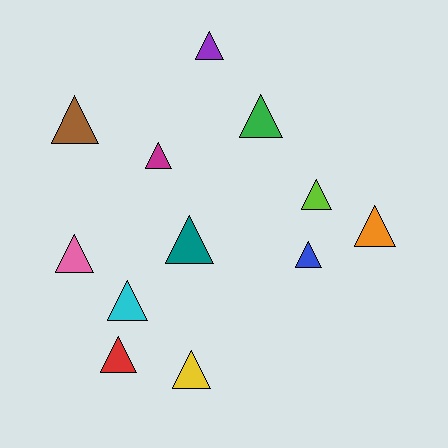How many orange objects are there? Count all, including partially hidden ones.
There is 1 orange object.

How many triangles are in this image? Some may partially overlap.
There are 12 triangles.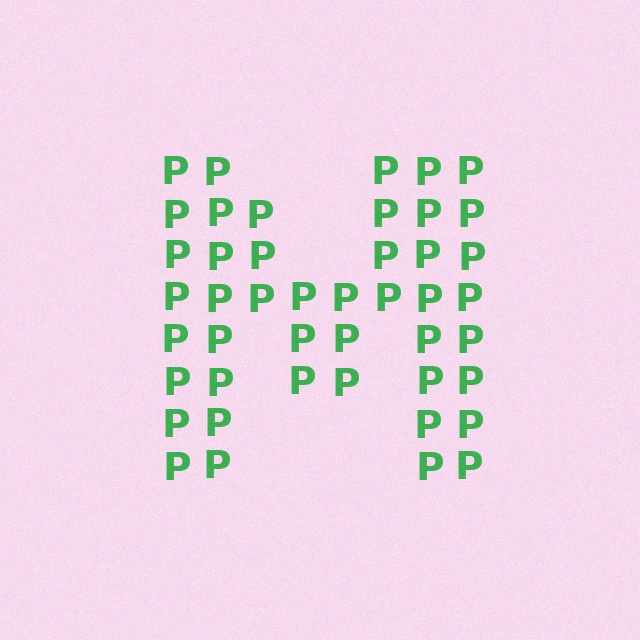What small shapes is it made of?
It is made of small letter P's.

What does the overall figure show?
The overall figure shows the letter M.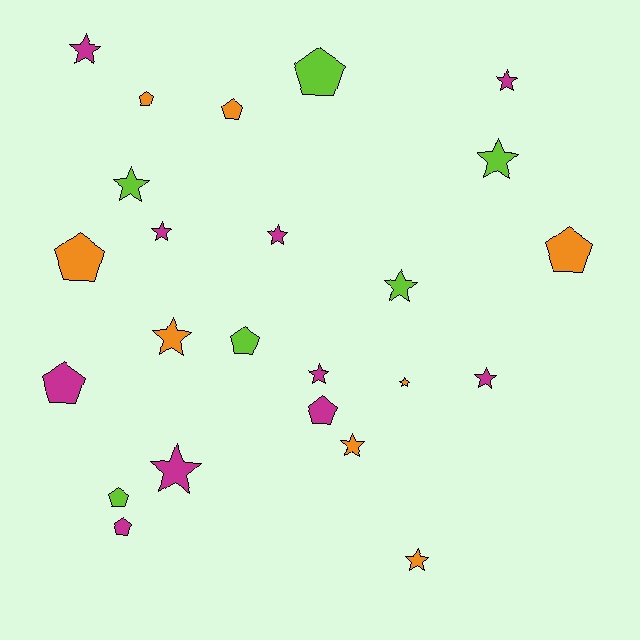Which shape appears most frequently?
Star, with 14 objects.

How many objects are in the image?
There are 24 objects.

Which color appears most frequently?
Magenta, with 10 objects.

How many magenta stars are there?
There are 7 magenta stars.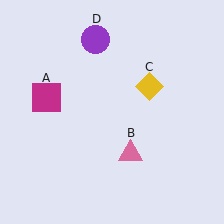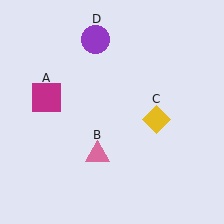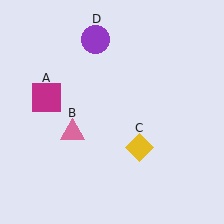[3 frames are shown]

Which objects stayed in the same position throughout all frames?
Magenta square (object A) and purple circle (object D) remained stationary.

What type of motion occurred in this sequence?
The pink triangle (object B), yellow diamond (object C) rotated clockwise around the center of the scene.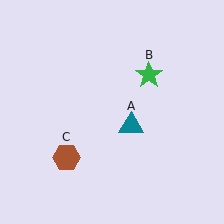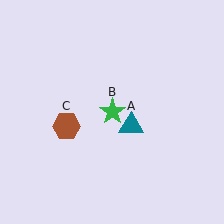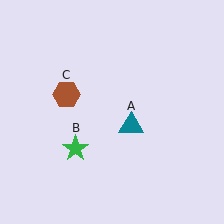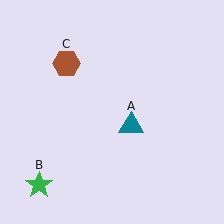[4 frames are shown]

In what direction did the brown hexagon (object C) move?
The brown hexagon (object C) moved up.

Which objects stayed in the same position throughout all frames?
Teal triangle (object A) remained stationary.